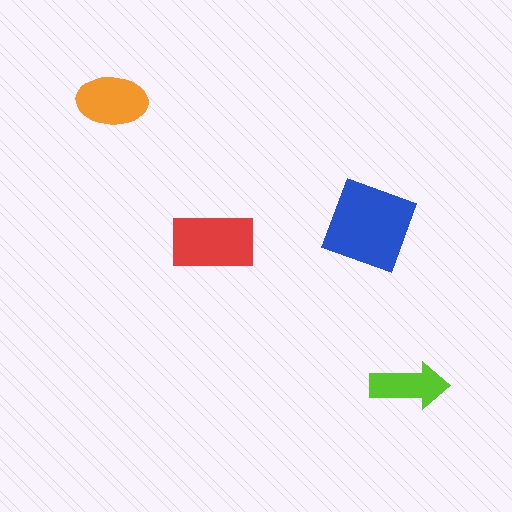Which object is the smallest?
The lime arrow.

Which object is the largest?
The blue square.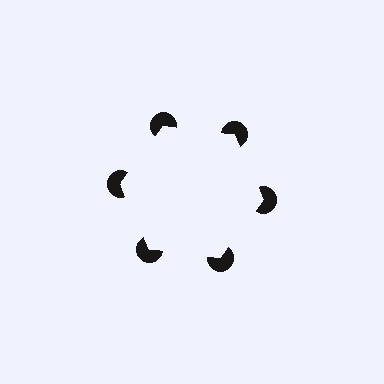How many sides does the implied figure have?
6 sides.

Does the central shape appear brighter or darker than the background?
It typically appears slightly brighter than the background, even though no actual brightness change is drawn.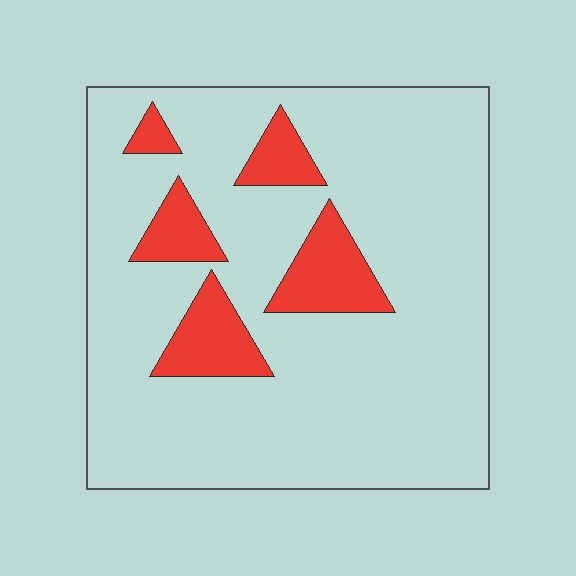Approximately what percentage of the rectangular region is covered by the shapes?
Approximately 15%.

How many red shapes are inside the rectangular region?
5.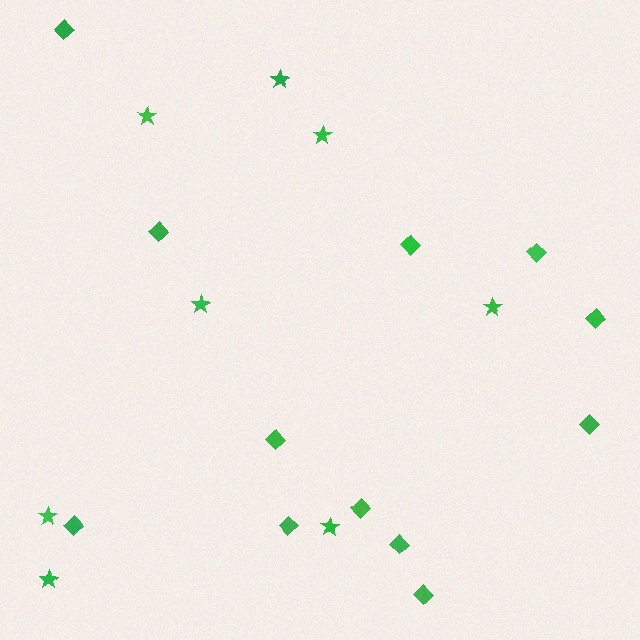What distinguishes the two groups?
There are 2 groups: one group of stars (8) and one group of diamonds (12).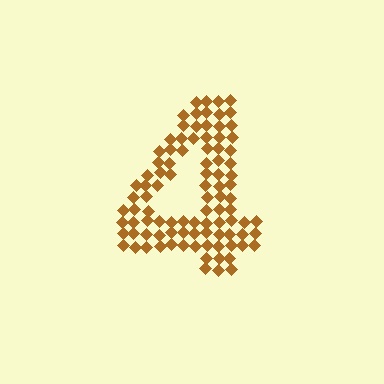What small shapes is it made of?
It is made of small diamonds.